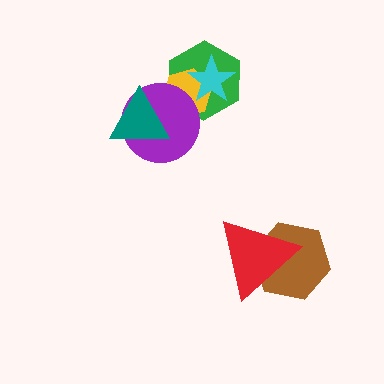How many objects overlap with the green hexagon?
3 objects overlap with the green hexagon.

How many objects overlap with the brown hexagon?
1 object overlaps with the brown hexagon.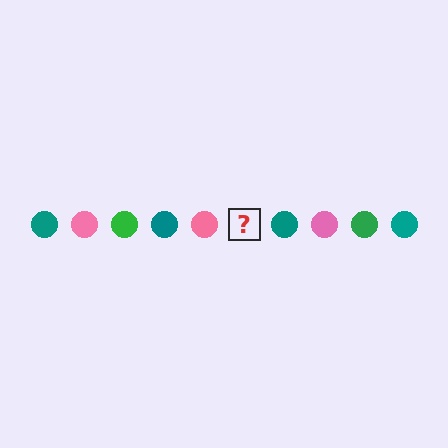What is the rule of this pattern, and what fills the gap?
The rule is that the pattern cycles through teal, pink, green circles. The gap should be filled with a green circle.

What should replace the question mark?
The question mark should be replaced with a green circle.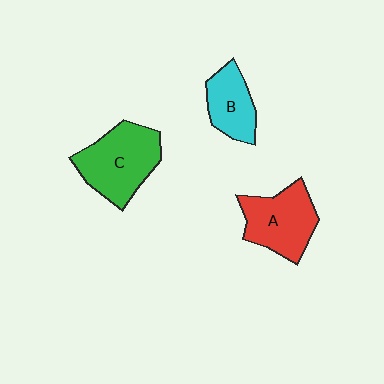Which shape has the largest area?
Shape C (green).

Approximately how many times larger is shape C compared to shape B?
Approximately 1.6 times.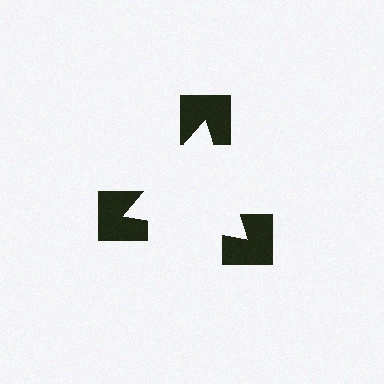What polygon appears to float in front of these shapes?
An illusory triangle — its edges are inferred from the aligned wedge cuts in the notched squares, not physically drawn.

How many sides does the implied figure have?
3 sides.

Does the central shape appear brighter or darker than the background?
It typically appears slightly brighter than the background, even though no actual brightness change is drawn.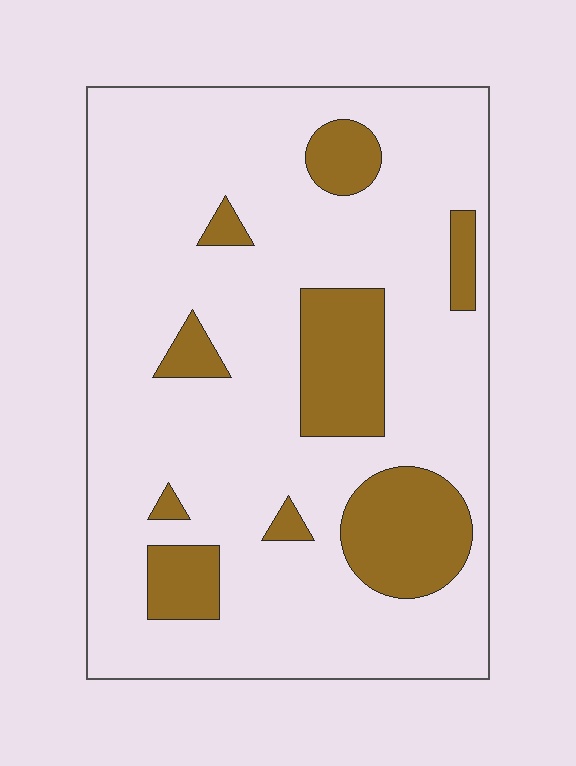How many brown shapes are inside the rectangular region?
9.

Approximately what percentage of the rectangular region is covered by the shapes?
Approximately 20%.